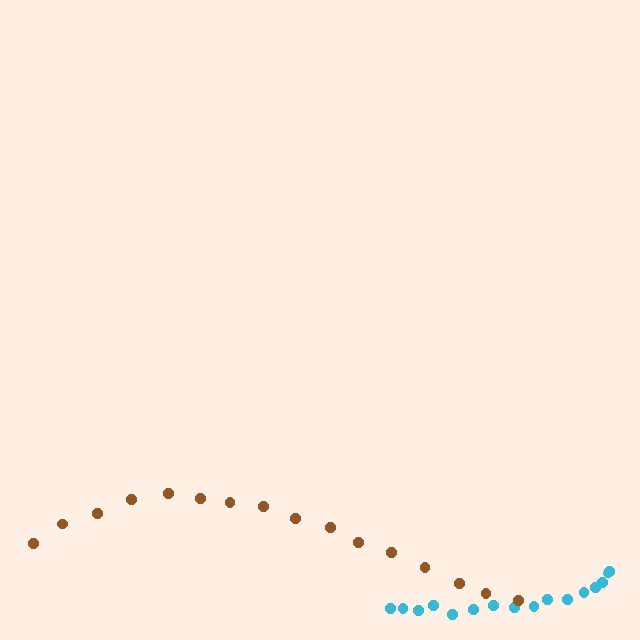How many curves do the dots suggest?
There are 2 distinct paths.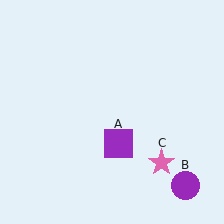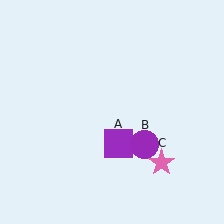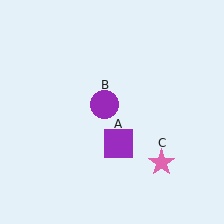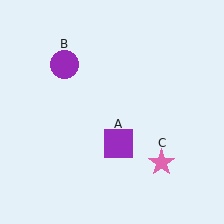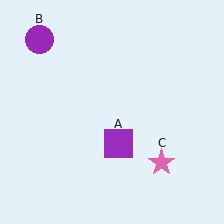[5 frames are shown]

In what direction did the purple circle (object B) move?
The purple circle (object B) moved up and to the left.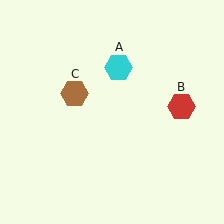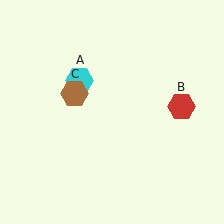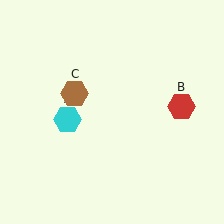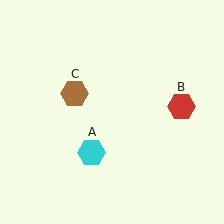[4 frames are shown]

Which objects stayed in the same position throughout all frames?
Red hexagon (object B) and brown hexagon (object C) remained stationary.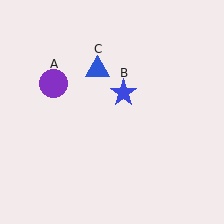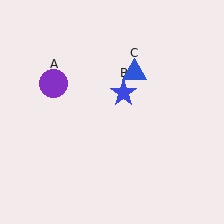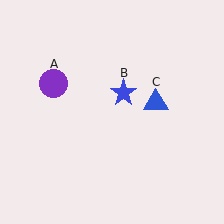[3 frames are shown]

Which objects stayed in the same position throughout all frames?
Purple circle (object A) and blue star (object B) remained stationary.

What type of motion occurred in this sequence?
The blue triangle (object C) rotated clockwise around the center of the scene.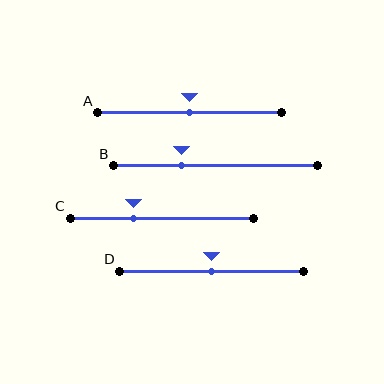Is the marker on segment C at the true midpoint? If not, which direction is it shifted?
No, the marker on segment C is shifted to the left by about 16% of the segment length.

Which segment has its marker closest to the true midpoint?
Segment A has its marker closest to the true midpoint.